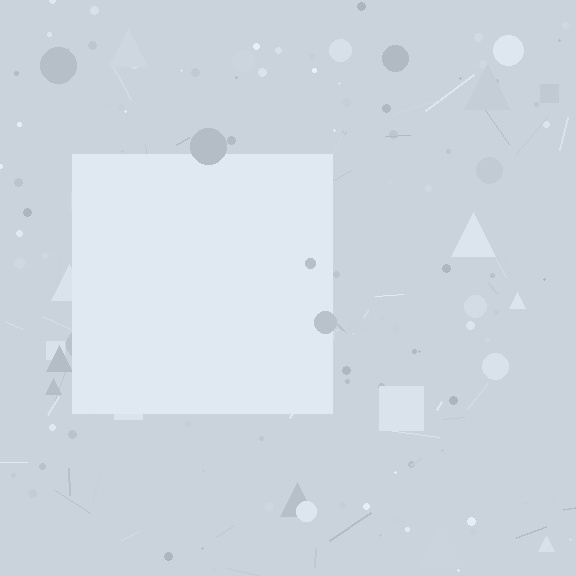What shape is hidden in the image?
A square is hidden in the image.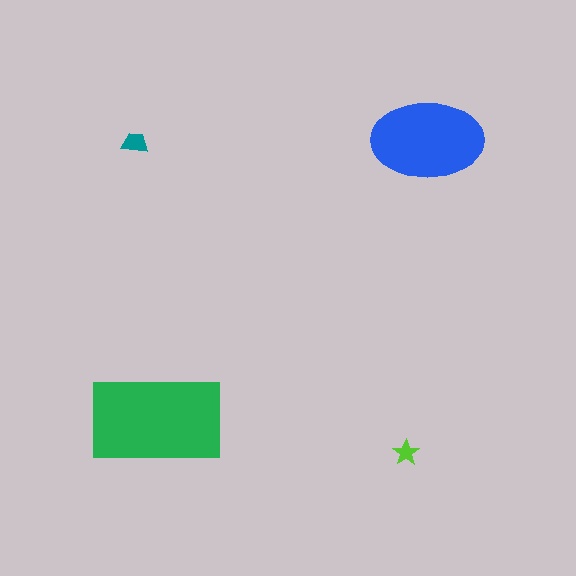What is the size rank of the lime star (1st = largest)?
4th.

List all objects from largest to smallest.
The green rectangle, the blue ellipse, the teal trapezoid, the lime star.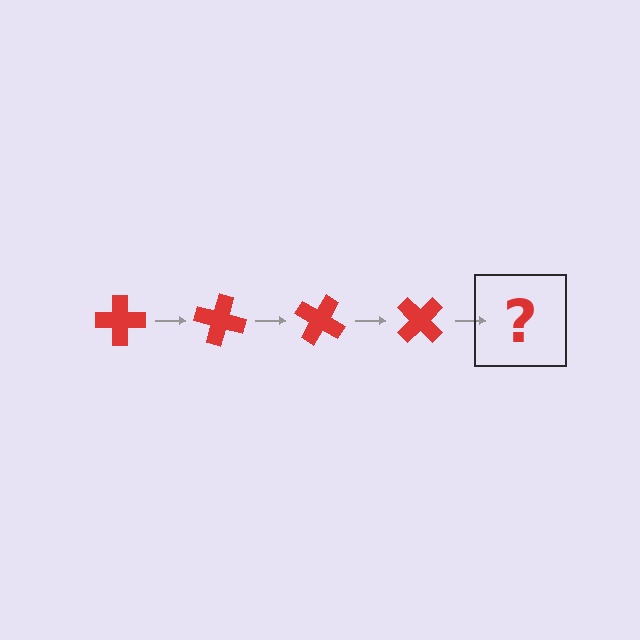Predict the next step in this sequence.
The next step is a red cross rotated 60 degrees.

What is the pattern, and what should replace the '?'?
The pattern is that the cross rotates 15 degrees each step. The '?' should be a red cross rotated 60 degrees.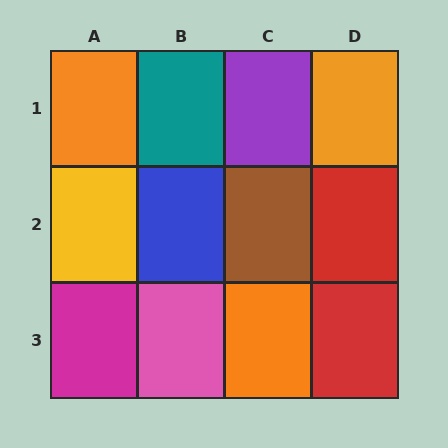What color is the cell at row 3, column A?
Magenta.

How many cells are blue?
1 cell is blue.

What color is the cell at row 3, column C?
Orange.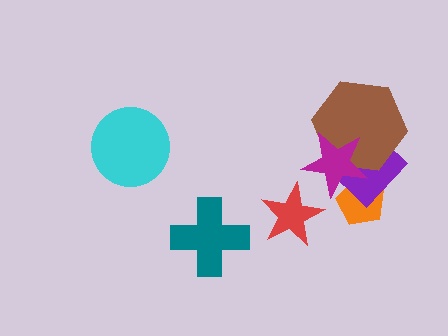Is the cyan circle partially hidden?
No, no other shape covers it.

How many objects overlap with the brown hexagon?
2 objects overlap with the brown hexagon.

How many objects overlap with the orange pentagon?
2 objects overlap with the orange pentagon.